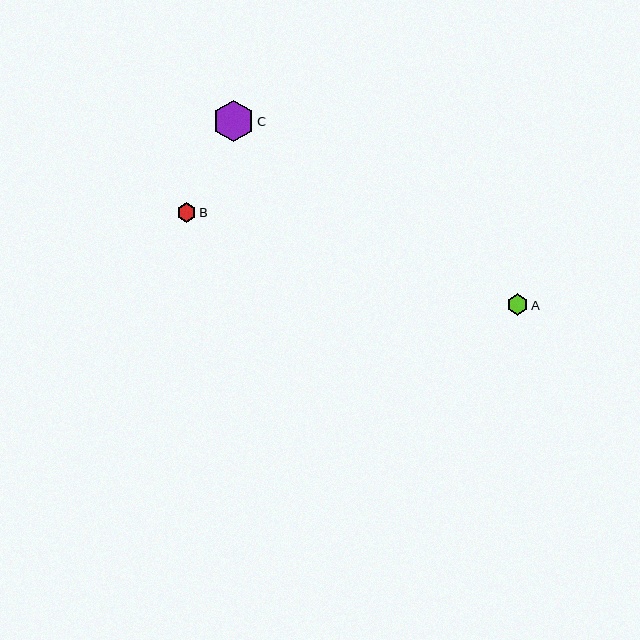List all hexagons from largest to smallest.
From largest to smallest: C, A, B.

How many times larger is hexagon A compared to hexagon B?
Hexagon A is approximately 1.1 times the size of hexagon B.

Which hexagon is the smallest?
Hexagon B is the smallest with a size of approximately 19 pixels.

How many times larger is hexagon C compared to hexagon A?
Hexagon C is approximately 1.9 times the size of hexagon A.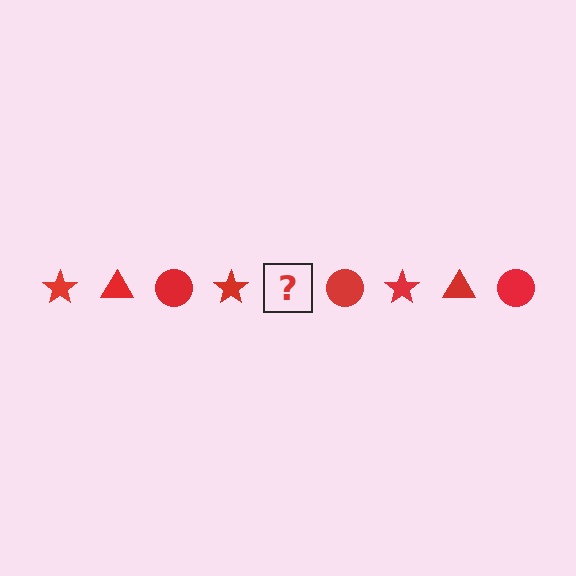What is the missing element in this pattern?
The missing element is a red triangle.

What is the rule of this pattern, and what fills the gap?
The rule is that the pattern cycles through star, triangle, circle shapes in red. The gap should be filled with a red triangle.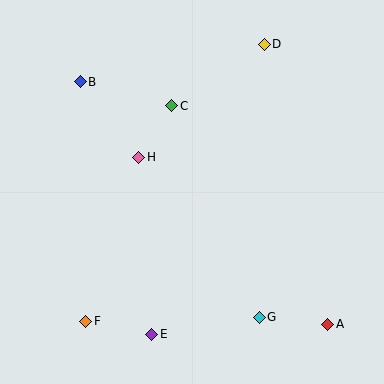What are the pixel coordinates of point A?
Point A is at (328, 324).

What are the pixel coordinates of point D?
Point D is at (264, 44).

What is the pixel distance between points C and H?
The distance between C and H is 61 pixels.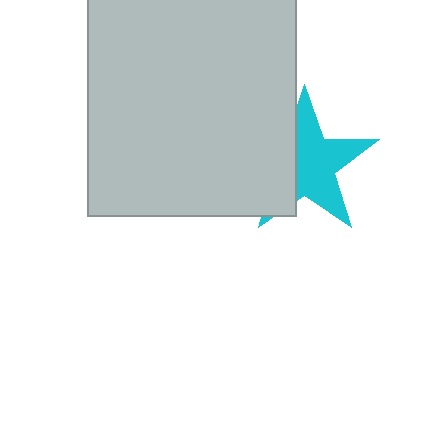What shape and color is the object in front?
The object in front is a light gray rectangle.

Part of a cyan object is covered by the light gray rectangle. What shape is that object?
It is a star.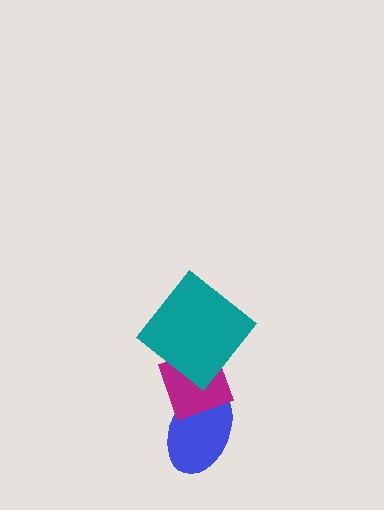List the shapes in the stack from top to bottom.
From top to bottom: the teal diamond, the magenta diamond, the blue ellipse.